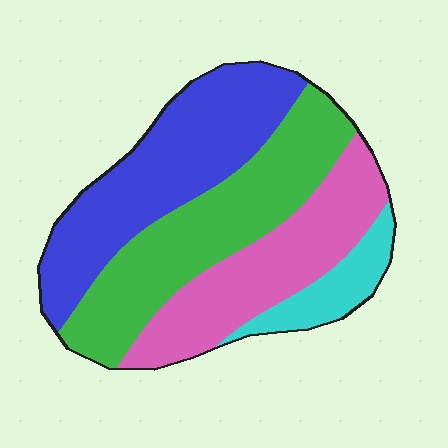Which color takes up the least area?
Cyan, at roughly 10%.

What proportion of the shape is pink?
Pink takes up about one quarter (1/4) of the shape.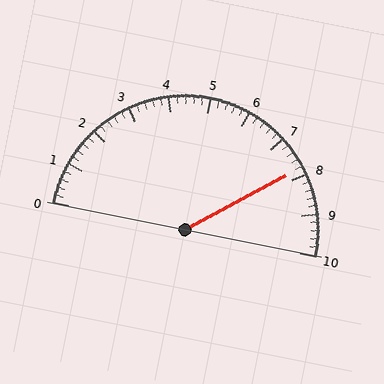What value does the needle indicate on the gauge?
The needle indicates approximately 7.8.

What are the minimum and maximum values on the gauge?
The gauge ranges from 0 to 10.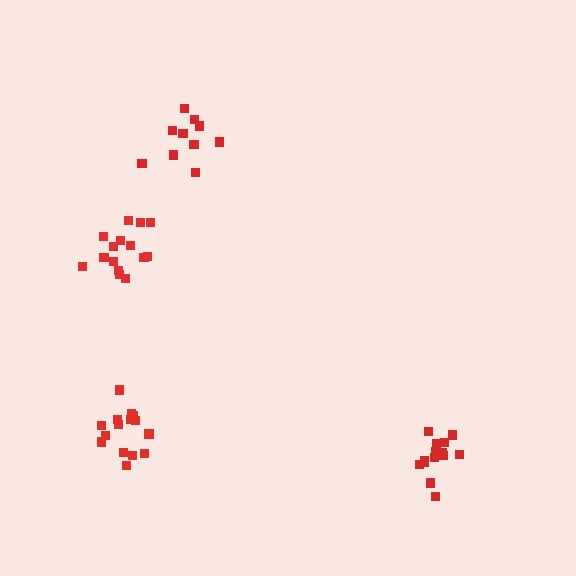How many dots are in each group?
Group 1: 14 dots, Group 2: 15 dots, Group 3: 10 dots, Group 4: 15 dots (54 total).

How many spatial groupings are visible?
There are 4 spatial groupings.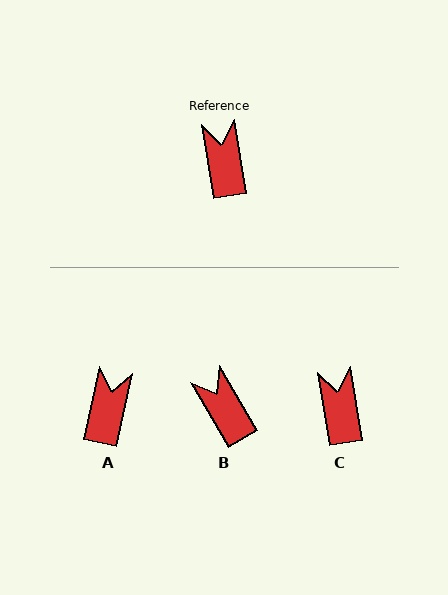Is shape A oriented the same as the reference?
No, it is off by about 21 degrees.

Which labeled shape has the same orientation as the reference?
C.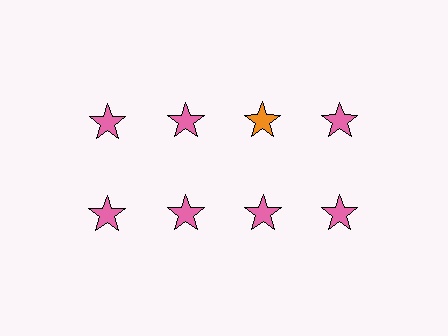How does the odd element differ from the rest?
It has a different color: orange instead of pink.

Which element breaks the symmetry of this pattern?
The orange star in the top row, center column breaks the symmetry. All other shapes are pink stars.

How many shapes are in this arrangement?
There are 8 shapes arranged in a grid pattern.